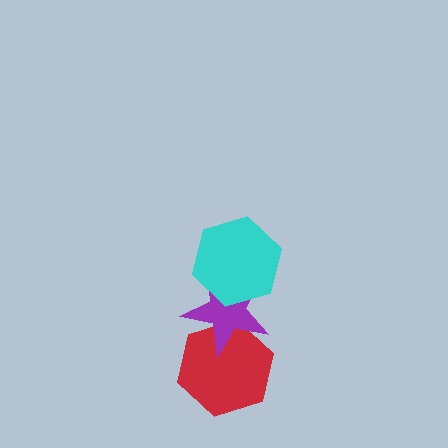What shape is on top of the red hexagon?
The purple star is on top of the red hexagon.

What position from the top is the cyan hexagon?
The cyan hexagon is 1st from the top.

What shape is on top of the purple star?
The cyan hexagon is on top of the purple star.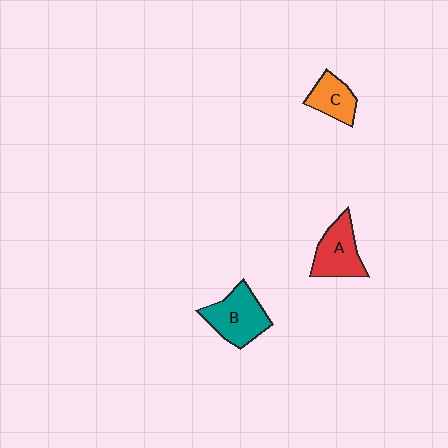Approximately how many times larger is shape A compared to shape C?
Approximately 1.4 times.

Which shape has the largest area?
Shape B (teal).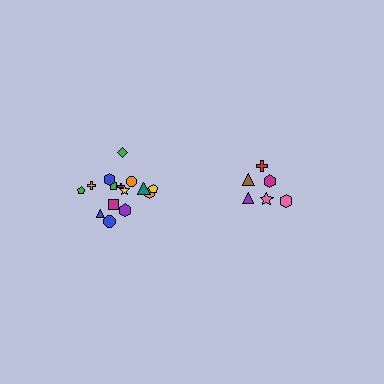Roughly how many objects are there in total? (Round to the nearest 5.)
Roughly 20 objects in total.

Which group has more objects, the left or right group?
The left group.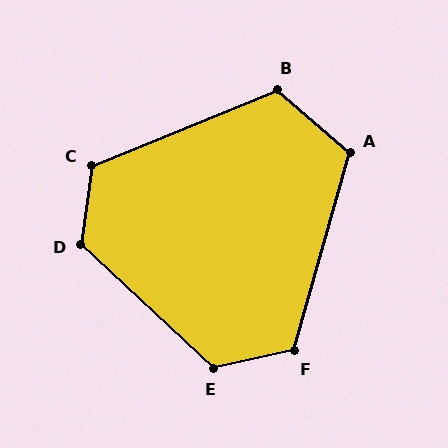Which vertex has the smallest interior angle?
A, at approximately 116 degrees.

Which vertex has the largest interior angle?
D, at approximately 125 degrees.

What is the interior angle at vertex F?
Approximately 118 degrees (obtuse).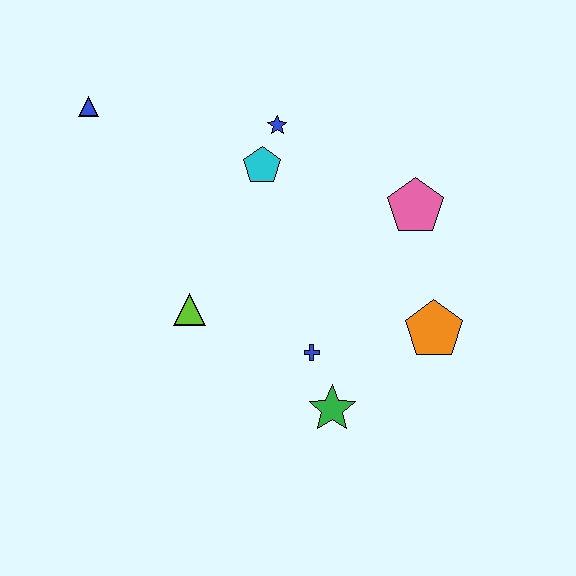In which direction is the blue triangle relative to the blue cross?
The blue triangle is above the blue cross.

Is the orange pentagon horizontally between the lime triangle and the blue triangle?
No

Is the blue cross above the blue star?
No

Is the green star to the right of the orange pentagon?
No